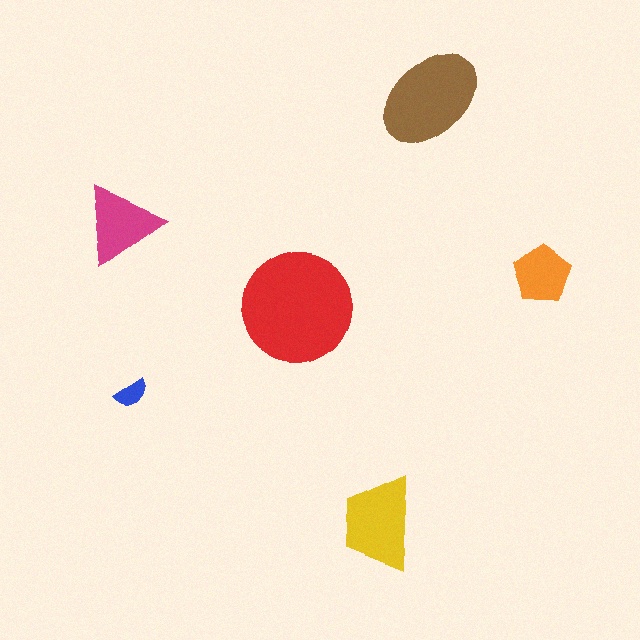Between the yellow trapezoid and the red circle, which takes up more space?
The red circle.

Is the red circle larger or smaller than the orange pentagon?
Larger.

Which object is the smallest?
The blue semicircle.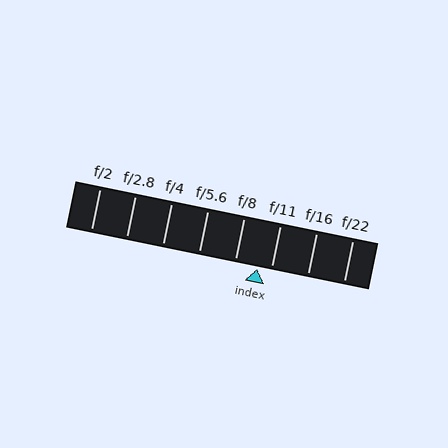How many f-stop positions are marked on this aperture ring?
There are 8 f-stop positions marked.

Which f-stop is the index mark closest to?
The index mark is closest to f/11.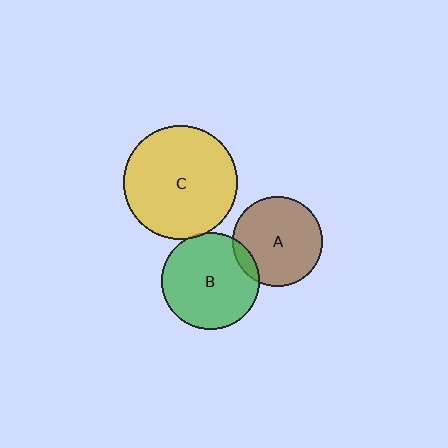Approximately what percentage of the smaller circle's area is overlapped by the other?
Approximately 5%.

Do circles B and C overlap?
Yes.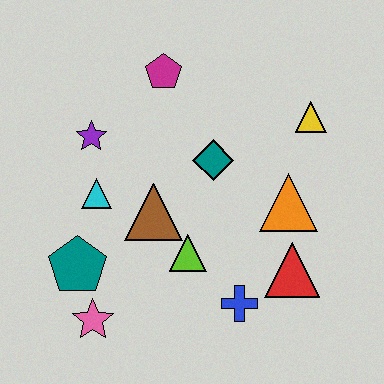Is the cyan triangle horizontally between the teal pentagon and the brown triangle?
Yes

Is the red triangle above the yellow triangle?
No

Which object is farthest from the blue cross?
The magenta pentagon is farthest from the blue cross.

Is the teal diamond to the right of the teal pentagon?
Yes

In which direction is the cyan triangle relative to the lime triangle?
The cyan triangle is to the left of the lime triangle.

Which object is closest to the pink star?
The teal pentagon is closest to the pink star.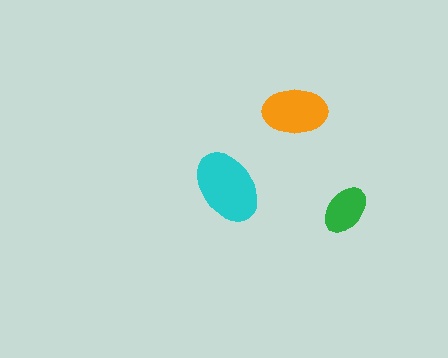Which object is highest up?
The orange ellipse is topmost.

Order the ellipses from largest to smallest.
the cyan one, the orange one, the green one.